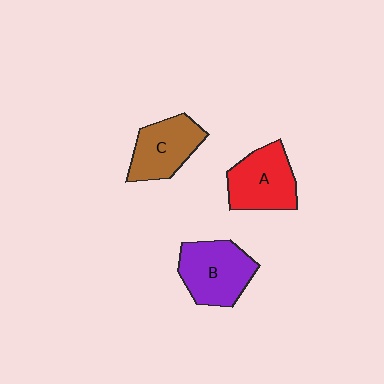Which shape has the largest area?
Shape B (purple).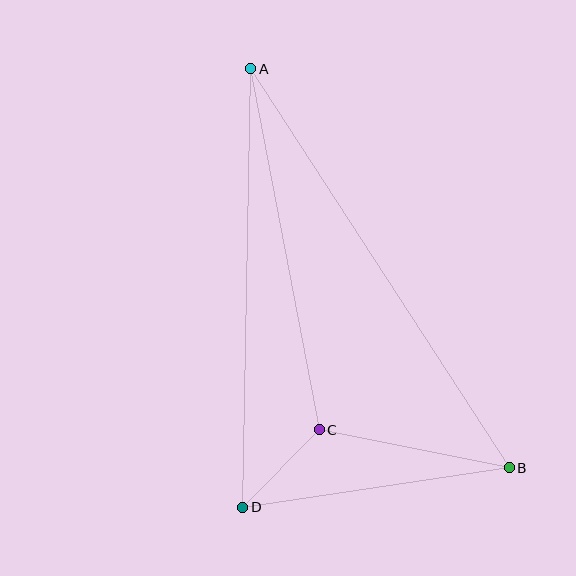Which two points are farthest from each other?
Points A and B are farthest from each other.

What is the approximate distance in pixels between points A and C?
The distance between A and C is approximately 368 pixels.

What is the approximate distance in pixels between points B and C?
The distance between B and C is approximately 194 pixels.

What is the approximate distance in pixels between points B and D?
The distance between B and D is approximately 269 pixels.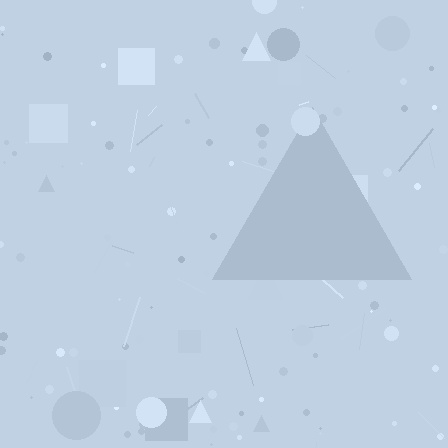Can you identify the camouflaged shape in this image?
The camouflaged shape is a triangle.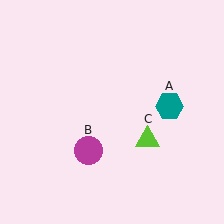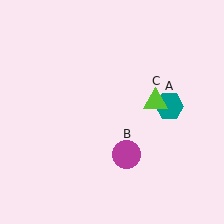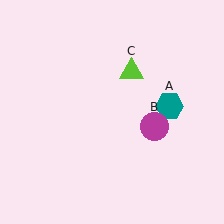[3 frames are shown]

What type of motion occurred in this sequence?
The magenta circle (object B), lime triangle (object C) rotated counterclockwise around the center of the scene.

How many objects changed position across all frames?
2 objects changed position: magenta circle (object B), lime triangle (object C).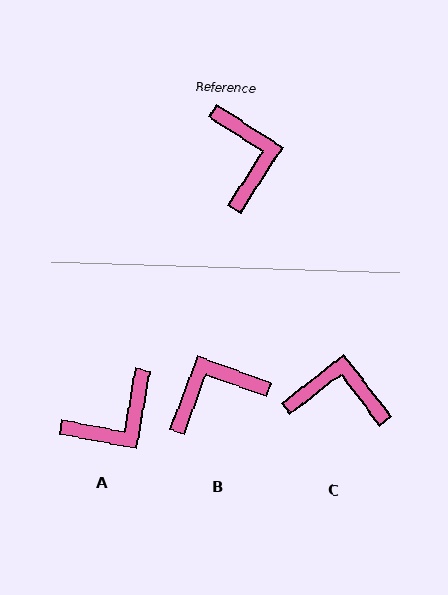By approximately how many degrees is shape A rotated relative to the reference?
Approximately 67 degrees clockwise.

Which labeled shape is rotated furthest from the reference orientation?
B, about 102 degrees away.